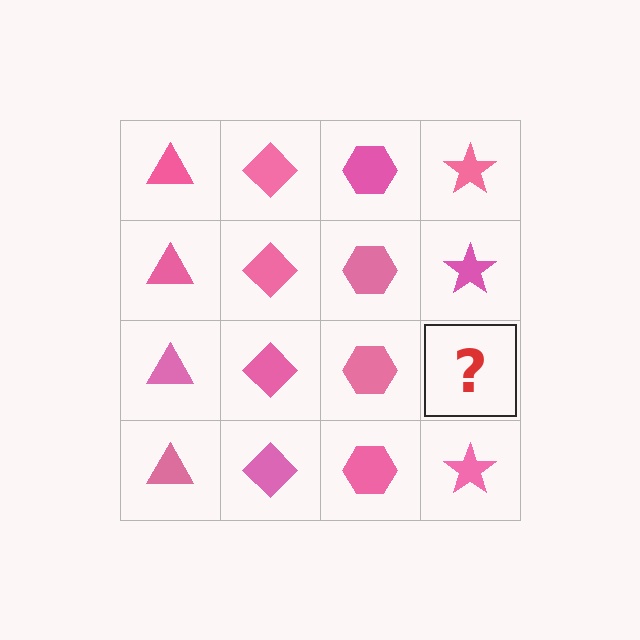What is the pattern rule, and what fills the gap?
The rule is that each column has a consistent shape. The gap should be filled with a pink star.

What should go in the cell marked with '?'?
The missing cell should contain a pink star.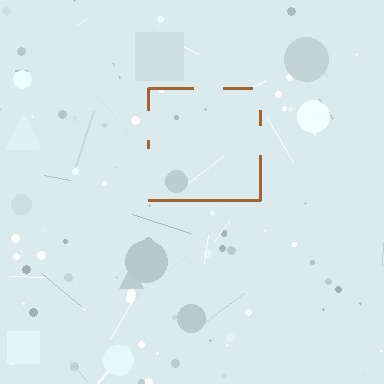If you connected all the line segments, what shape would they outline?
They would outline a square.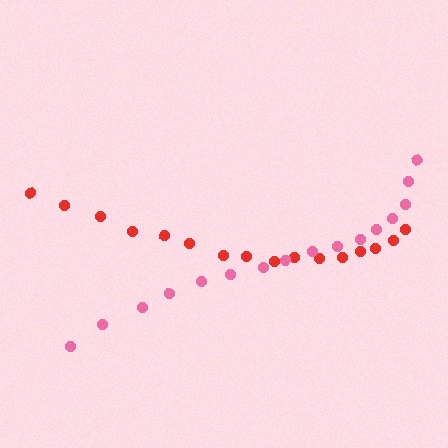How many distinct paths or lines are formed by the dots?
There are 2 distinct paths.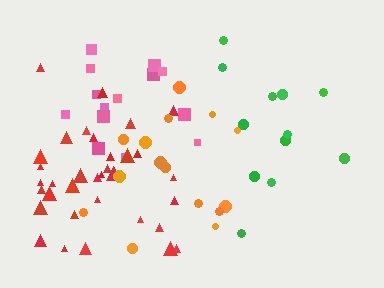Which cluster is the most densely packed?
Red.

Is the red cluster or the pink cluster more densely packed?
Red.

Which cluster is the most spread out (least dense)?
Orange.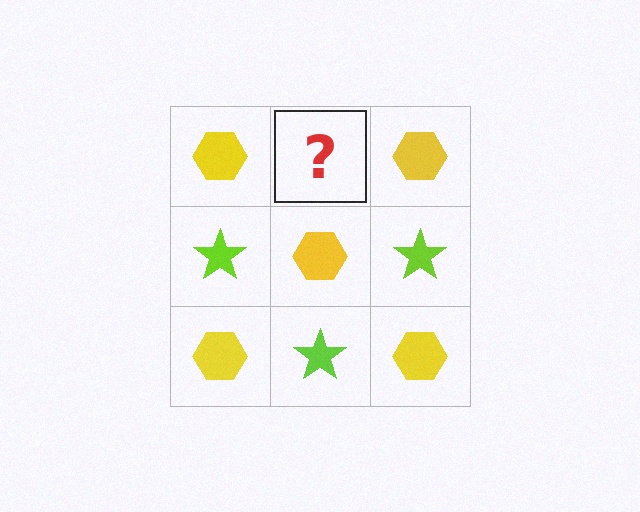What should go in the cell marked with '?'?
The missing cell should contain a lime star.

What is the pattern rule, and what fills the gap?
The rule is that it alternates yellow hexagon and lime star in a checkerboard pattern. The gap should be filled with a lime star.